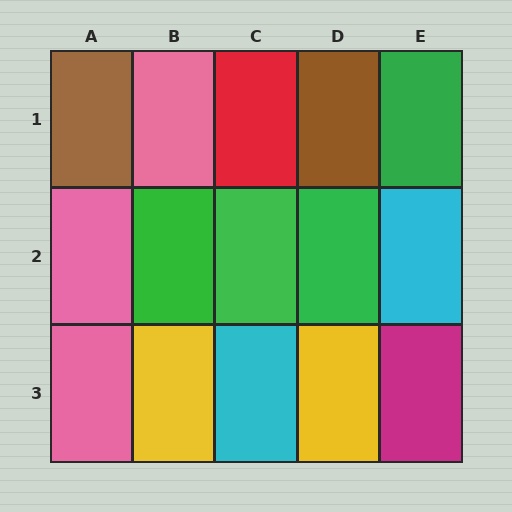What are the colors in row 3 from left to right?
Pink, yellow, cyan, yellow, magenta.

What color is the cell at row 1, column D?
Brown.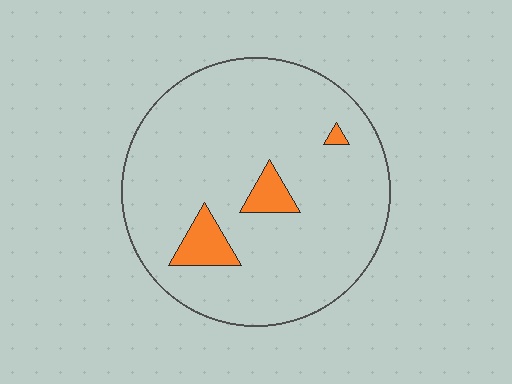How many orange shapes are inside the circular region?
3.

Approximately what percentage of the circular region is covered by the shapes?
Approximately 10%.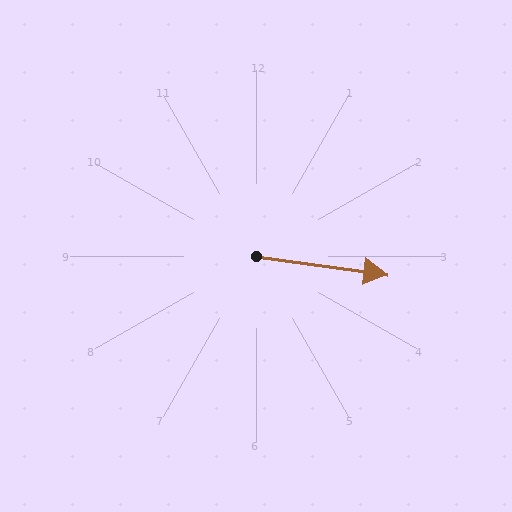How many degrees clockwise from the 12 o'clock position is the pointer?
Approximately 98 degrees.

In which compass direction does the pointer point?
East.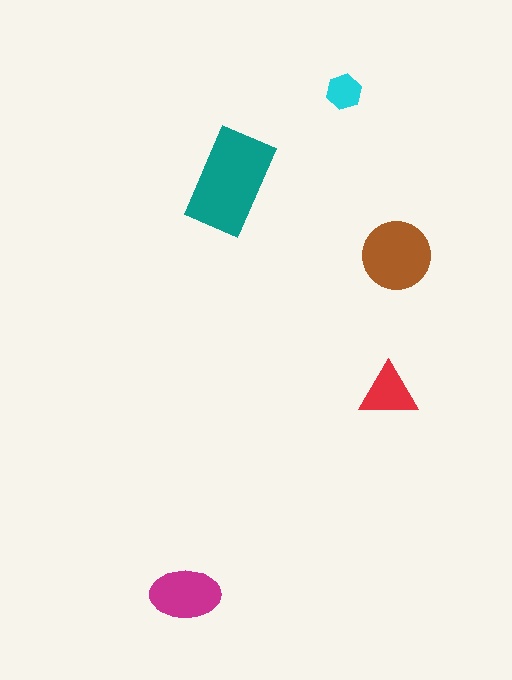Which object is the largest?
The teal rectangle.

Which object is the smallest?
The cyan hexagon.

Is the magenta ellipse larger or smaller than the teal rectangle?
Smaller.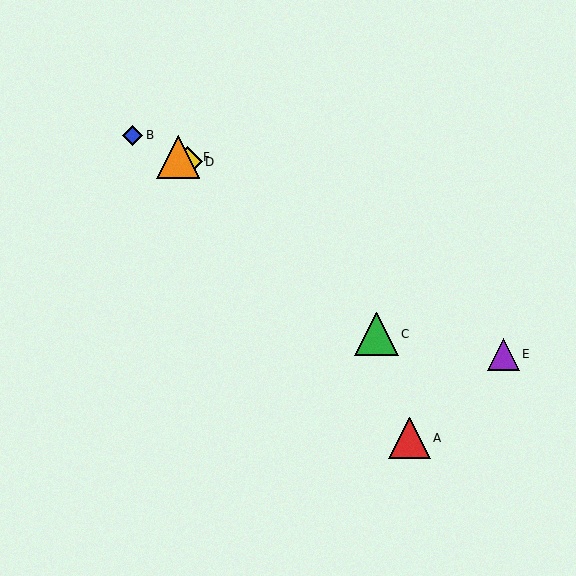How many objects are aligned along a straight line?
3 objects (B, D, F) are aligned along a straight line.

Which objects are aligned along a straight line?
Objects B, D, F are aligned along a straight line.